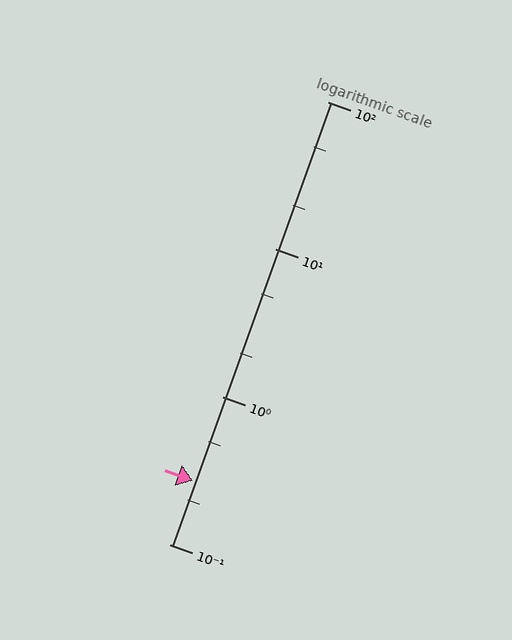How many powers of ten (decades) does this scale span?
The scale spans 3 decades, from 0.1 to 100.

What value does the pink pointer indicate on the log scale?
The pointer indicates approximately 0.27.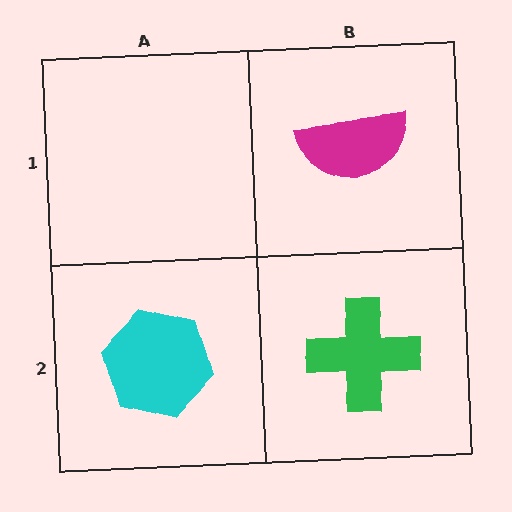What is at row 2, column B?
A green cross.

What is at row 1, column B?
A magenta semicircle.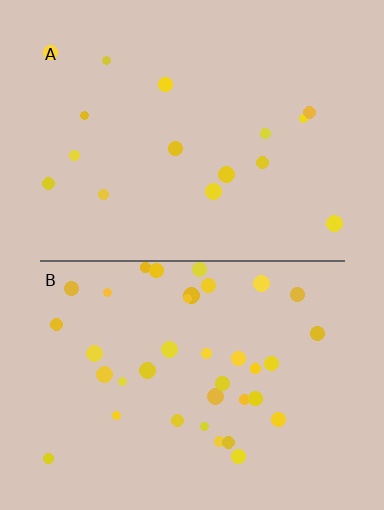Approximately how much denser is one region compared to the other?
Approximately 2.3× — region B over region A.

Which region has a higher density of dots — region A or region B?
B (the bottom).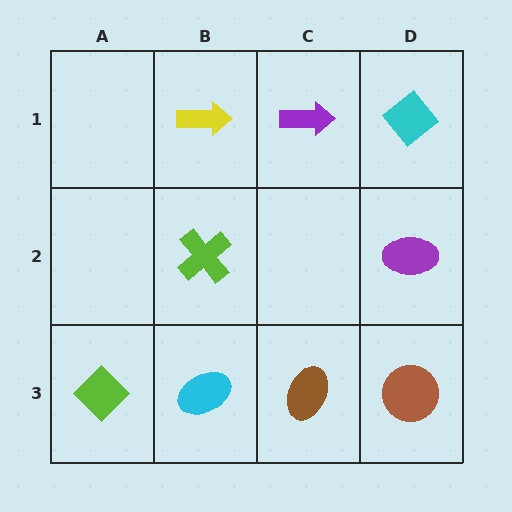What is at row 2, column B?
A lime cross.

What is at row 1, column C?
A purple arrow.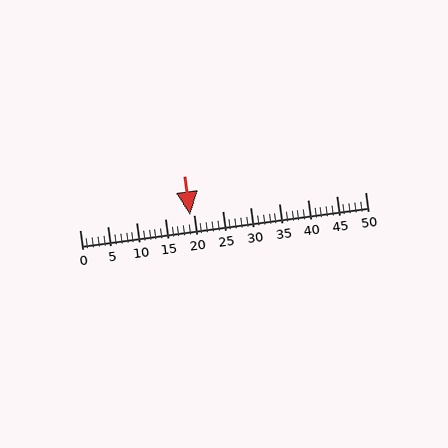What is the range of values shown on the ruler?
The ruler shows values from 0 to 50.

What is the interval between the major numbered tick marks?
The major tick marks are spaced 5 units apart.